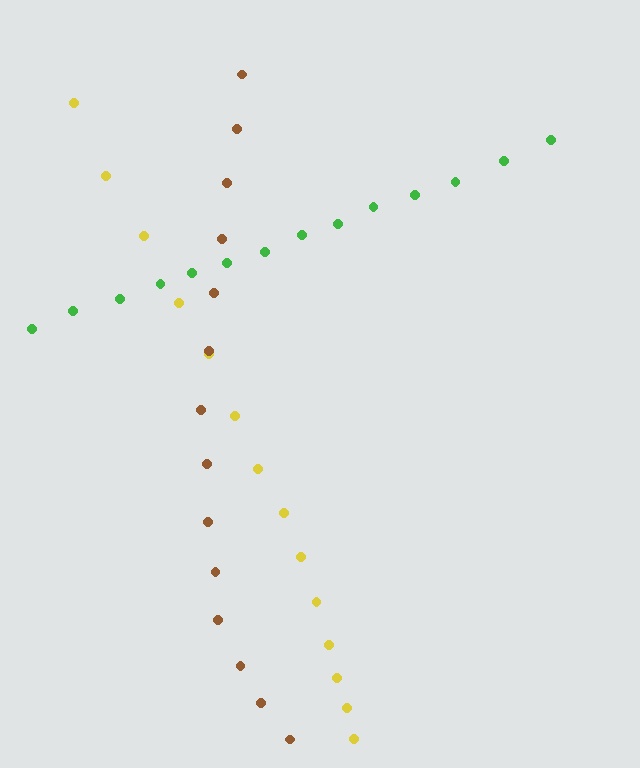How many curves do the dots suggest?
There are 3 distinct paths.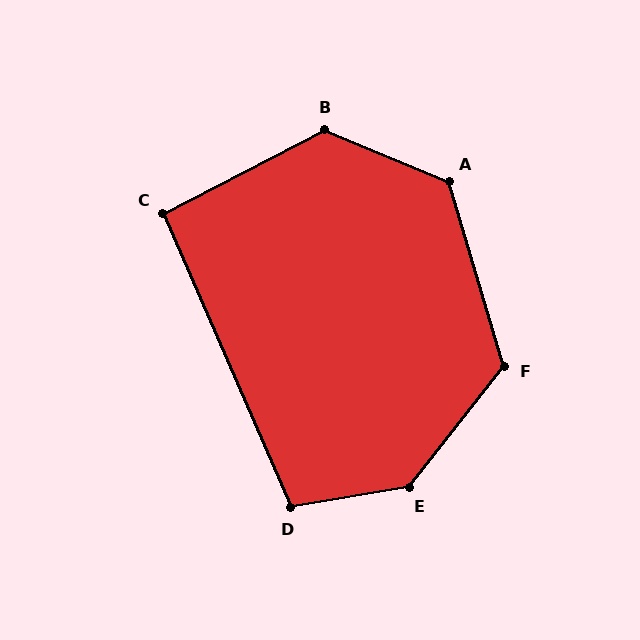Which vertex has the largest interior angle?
E, at approximately 138 degrees.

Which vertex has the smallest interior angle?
C, at approximately 94 degrees.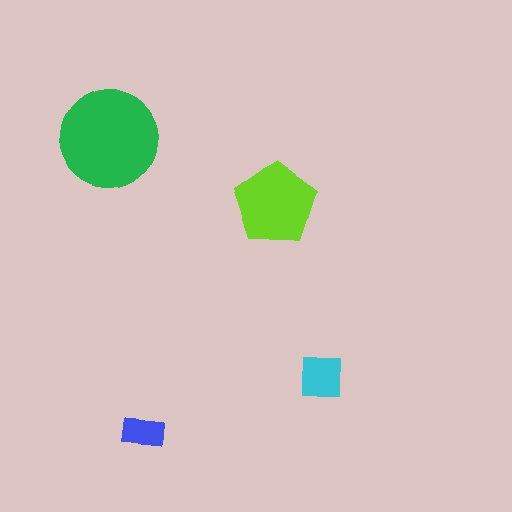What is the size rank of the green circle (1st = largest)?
1st.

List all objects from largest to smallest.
The green circle, the lime pentagon, the cyan square, the blue rectangle.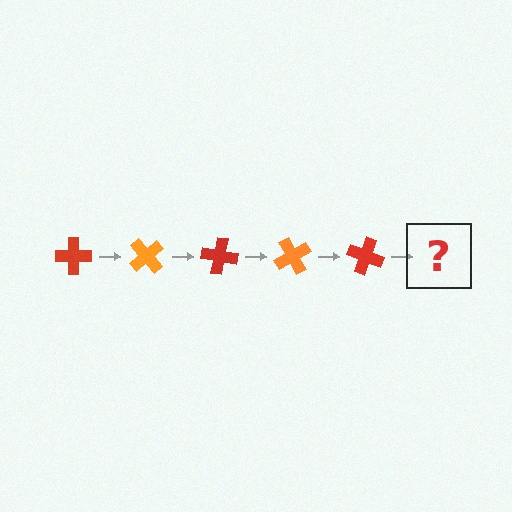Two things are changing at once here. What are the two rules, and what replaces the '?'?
The two rules are that it rotates 50 degrees each step and the color cycles through red and orange. The '?' should be an orange cross, rotated 250 degrees from the start.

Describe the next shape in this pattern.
It should be an orange cross, rotated 250 degrees from the start.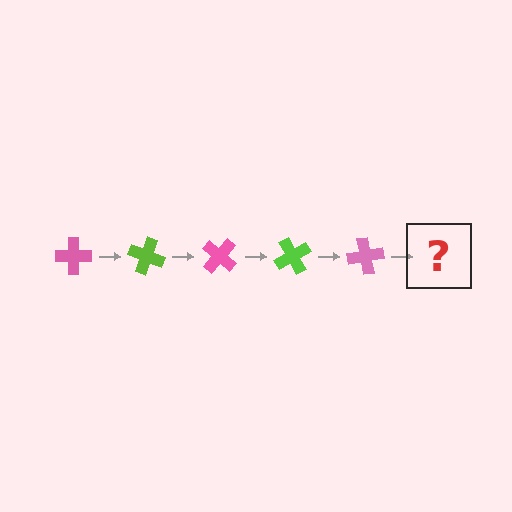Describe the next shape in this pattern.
It should be a lime cross, rotated 100 degrees from the start.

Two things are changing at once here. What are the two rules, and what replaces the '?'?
The two rules are that it rotates 20 degrees each step and the color cycles through pink and lime. The '?' should be a lime cross, rotated 100 degrees from the start.